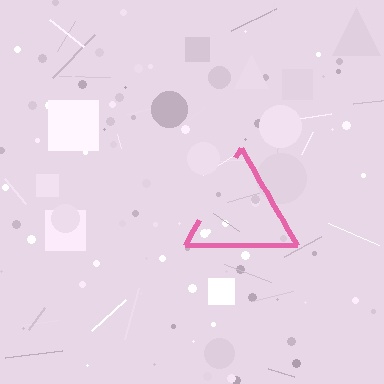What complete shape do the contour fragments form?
The contour fragments form a triangle.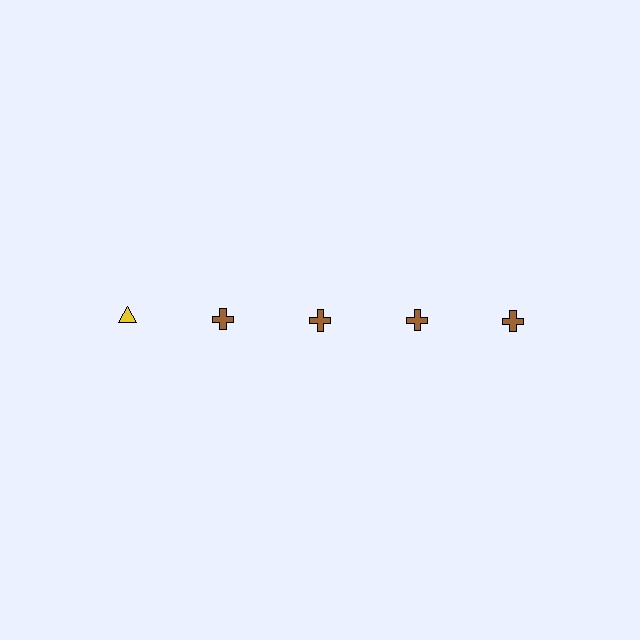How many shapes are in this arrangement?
There are 5 shapes arranged in a grid pattern.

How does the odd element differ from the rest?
It differs in both color (yellow instead of brown) and shape (triangle instead of cross).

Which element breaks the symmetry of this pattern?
The yellow triangle in the top row, leftmost column breaks the symmetry. All other shapes are brown crosses.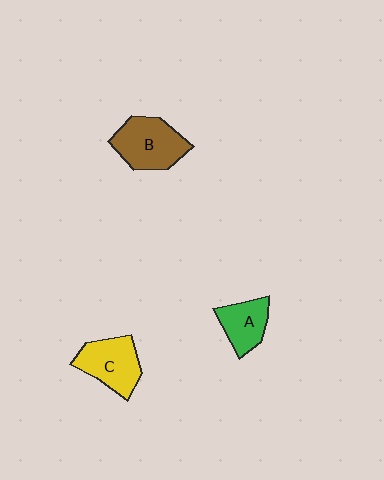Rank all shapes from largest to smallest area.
From largest to smallest: B (brown), C (yellow), A (green).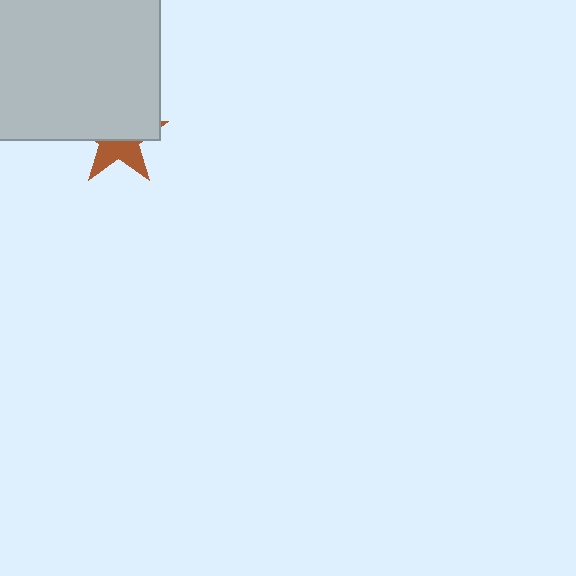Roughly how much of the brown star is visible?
A small part of it is visible (roughly 41%).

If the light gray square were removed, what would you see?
You would see the complete brown star.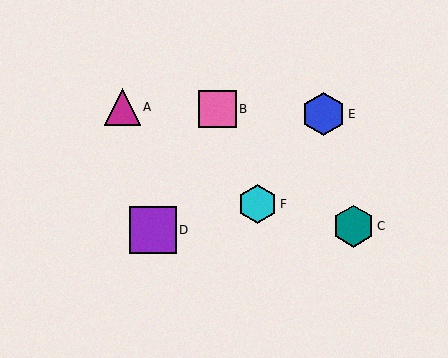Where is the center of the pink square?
The center of the pink square is at (218, 109).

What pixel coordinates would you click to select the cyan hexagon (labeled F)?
Click at (257, 204) to select the cyan hexagon F.